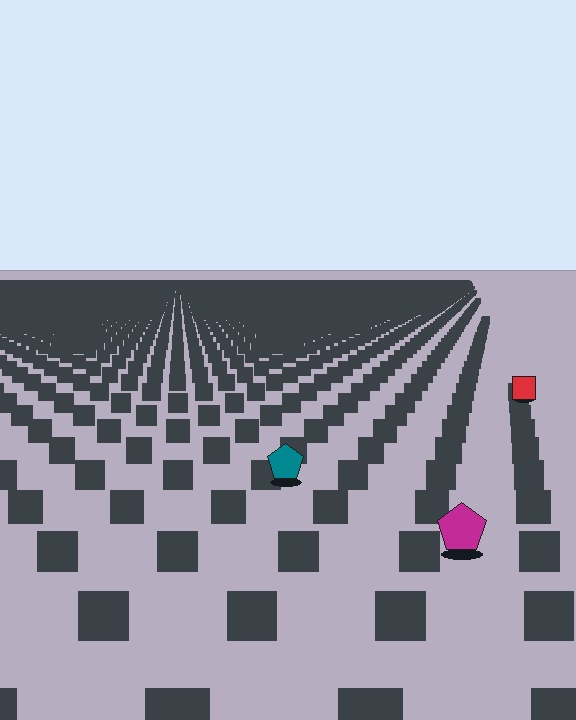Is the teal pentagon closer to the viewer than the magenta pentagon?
No. The magenta pentagon is closer — you can tell from the texture gradient: the ground texture is coarser near it.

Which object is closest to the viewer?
The magenta pentagon is closest. The texture marks near it are larger and more spread out.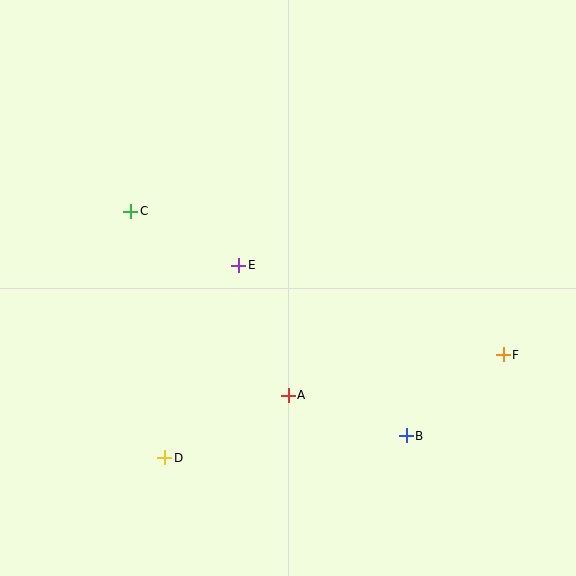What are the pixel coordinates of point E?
Point E is at (239, 265).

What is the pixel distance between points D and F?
The distance between D and F is 354 pixels.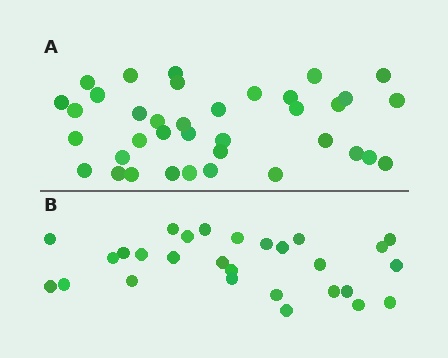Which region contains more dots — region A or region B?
Region A (the top region) has more dots.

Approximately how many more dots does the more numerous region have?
Region A has roughly 8 or so more dots than region B.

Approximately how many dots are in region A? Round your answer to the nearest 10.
About 40 dots. (The exact count is 37, which rounds to 40.)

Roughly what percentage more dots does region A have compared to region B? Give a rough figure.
About 30% more.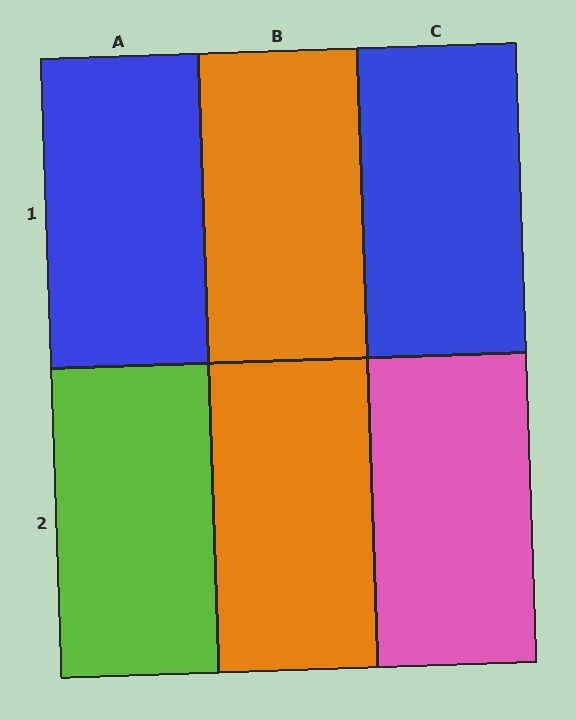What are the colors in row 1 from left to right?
Blue, orange, blue.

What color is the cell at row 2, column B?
Orange.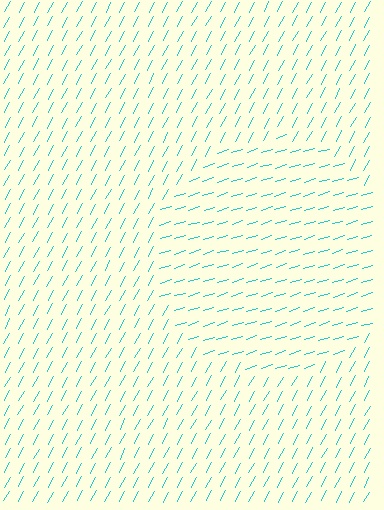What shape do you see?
I see a circle.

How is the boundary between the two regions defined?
The boundary is defined purely by a change in line orientation (approximately 45 degrees difference). All lines are the same color and thickness.